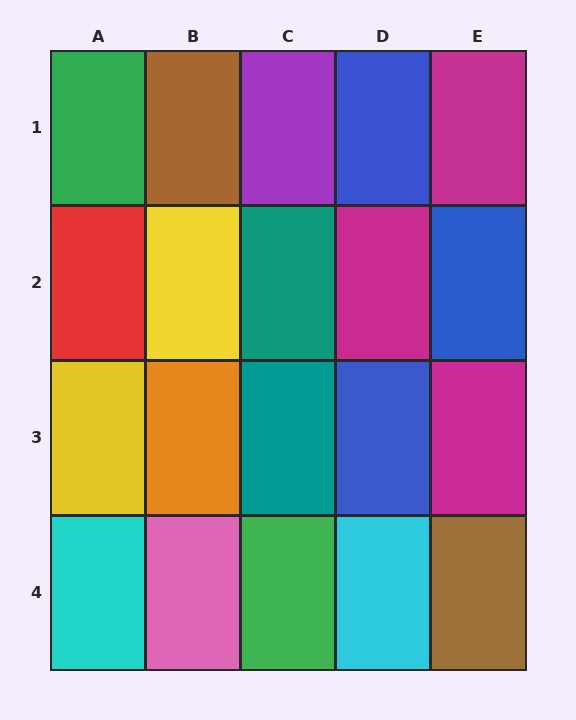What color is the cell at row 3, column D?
Blue.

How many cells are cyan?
2 cells are cyan.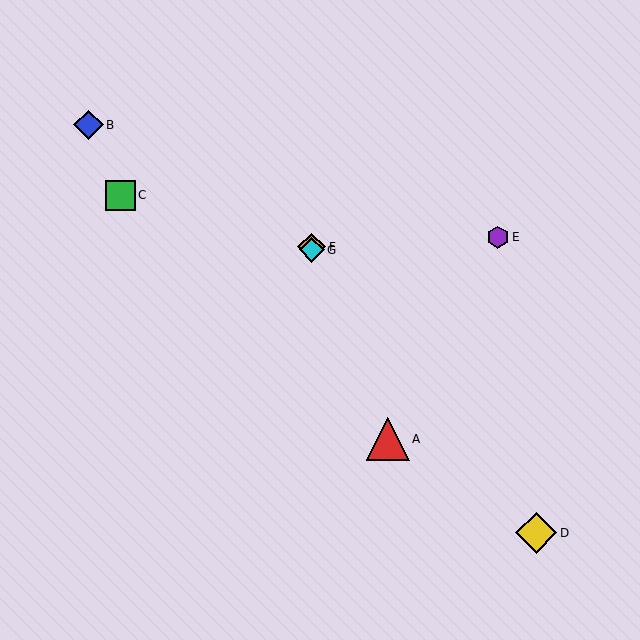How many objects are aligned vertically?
2 objects (F, G) are aligned vertically.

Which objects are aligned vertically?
Objects F, G are aligned vertically.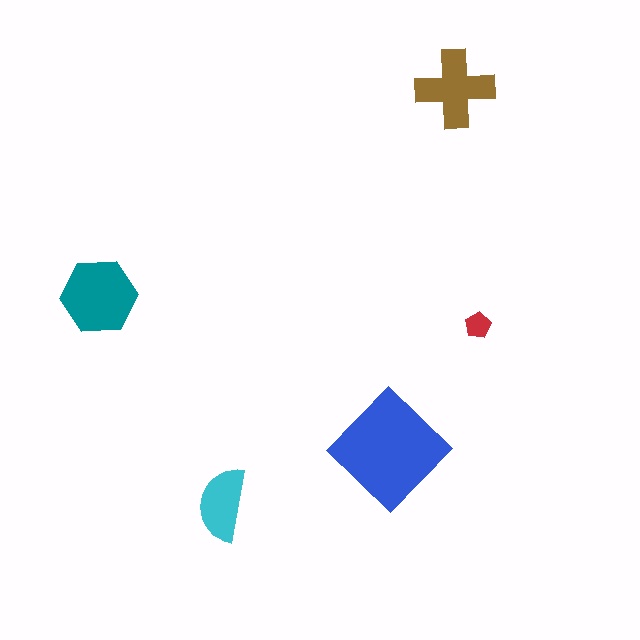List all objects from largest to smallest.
The blue diamond, the teal hexagon, the brown cross, the cyan semicircle, the red pentagon.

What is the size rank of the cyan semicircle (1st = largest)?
4th.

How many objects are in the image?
There are 5 objects in the image.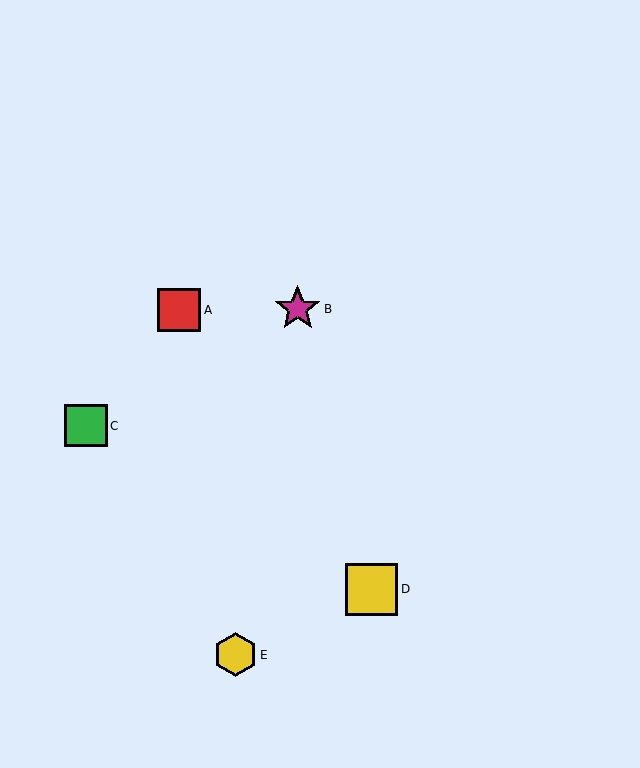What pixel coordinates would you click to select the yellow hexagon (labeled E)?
Click at (235, 655) to select the yellow hexagon E.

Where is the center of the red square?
The center of the red square is at (179, 310).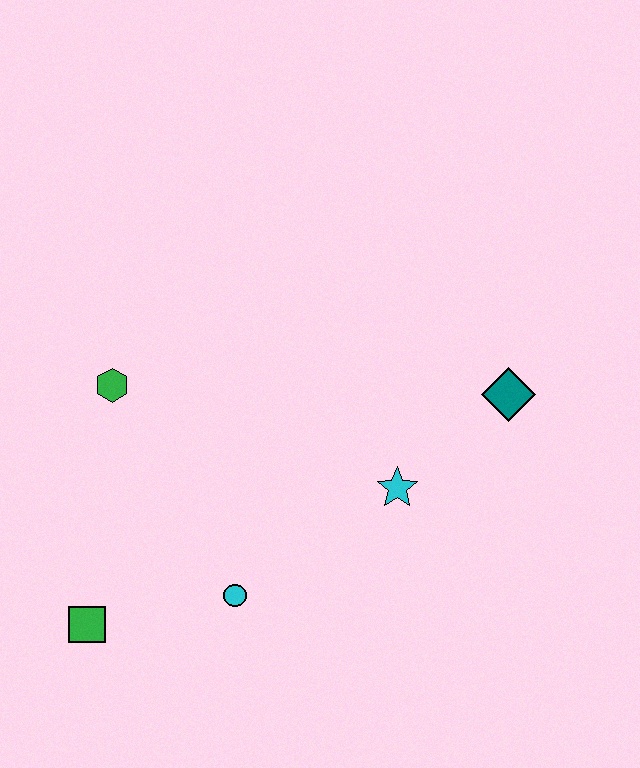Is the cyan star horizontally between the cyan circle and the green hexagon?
No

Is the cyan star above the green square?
Yes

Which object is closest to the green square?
The cyan circle is closest to the green square.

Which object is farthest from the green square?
The teal diamond is farthest from the green square.